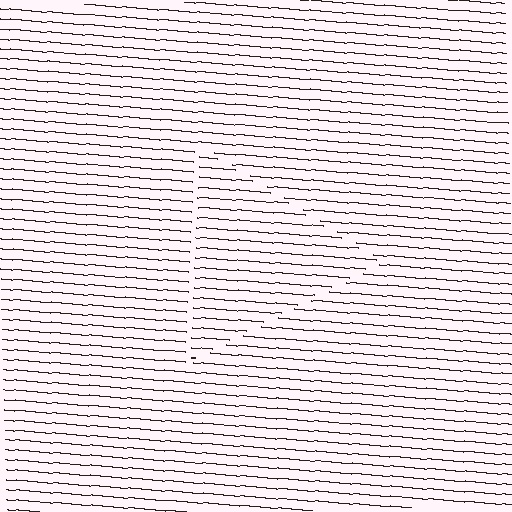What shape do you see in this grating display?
An illusory triangle. The interior of the shape contains the same grating, shifted by half a period — the contour is defined by the phase discontinuity where line-ends from the inner and outer gratings abut.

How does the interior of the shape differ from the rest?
The interior of the shape contains the same grating, shifted by half a period — the contour is defined by the phase discontinuity where line-ends from the inner and outer gratings abut.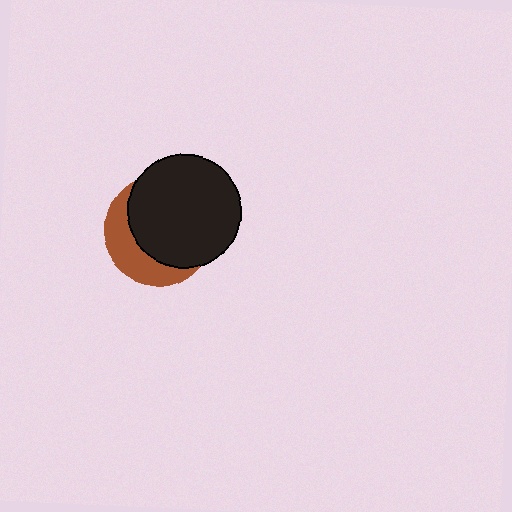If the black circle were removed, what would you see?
You would see the complete brown circle.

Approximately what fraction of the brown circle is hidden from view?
Roughly 67% of the brown circle is hidden behind the black circle.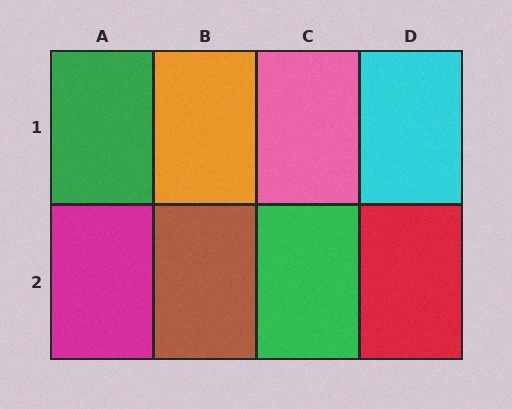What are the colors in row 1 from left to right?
Green, orange, pink, cyan.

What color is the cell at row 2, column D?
Red.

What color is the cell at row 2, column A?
Magenta.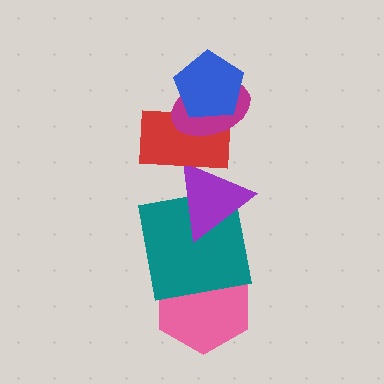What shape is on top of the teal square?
The purple triangle is on top of the teal square.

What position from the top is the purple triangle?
The purple triangle is 4th from the top.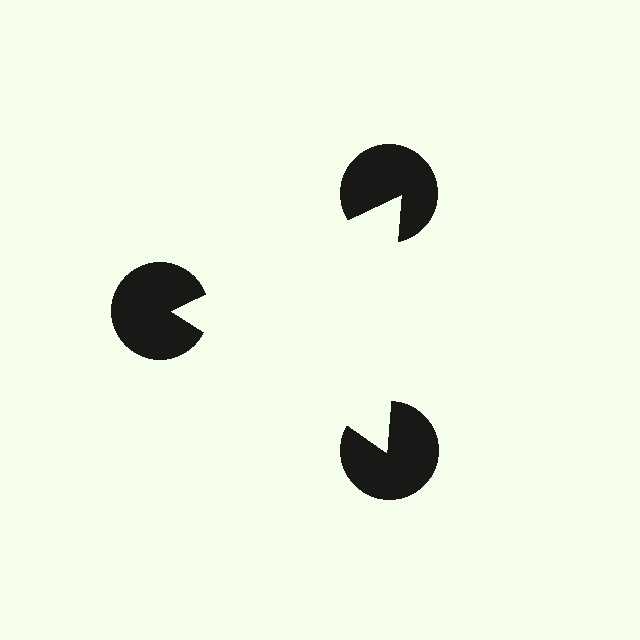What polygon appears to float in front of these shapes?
An illusory triangle — its edges are inferred from the aligned wedge cuts in the pac-man discs, not physically drawn.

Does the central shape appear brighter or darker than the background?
It typically appears slightly brighter than the background, even though no actual brightness change is drawn.